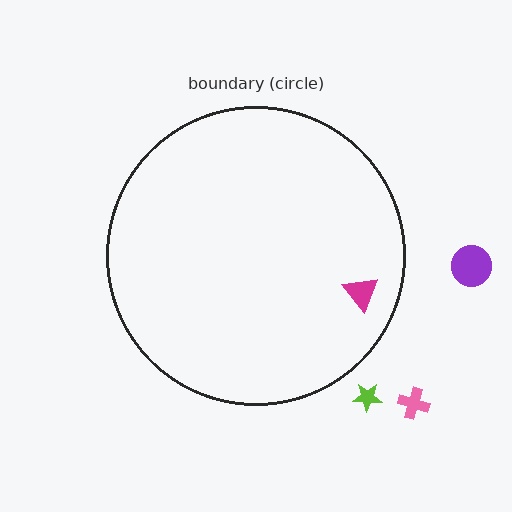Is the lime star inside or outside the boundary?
Outside.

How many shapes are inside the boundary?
1 inside, 3 outside.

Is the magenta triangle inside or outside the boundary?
Inside.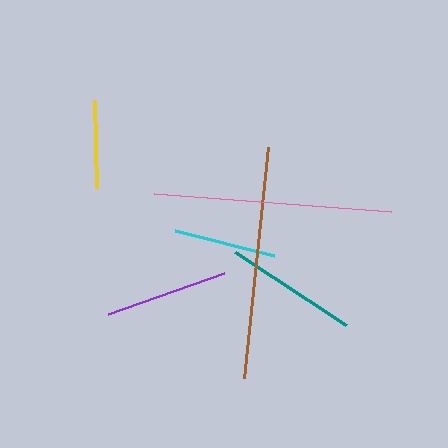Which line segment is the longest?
The pink line is the longest at approximately 237 pixels.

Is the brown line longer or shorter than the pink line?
The pink line is longer than the brown line.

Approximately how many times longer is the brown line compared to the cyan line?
The brown line is approximately 2.3 times the length of the cyan line.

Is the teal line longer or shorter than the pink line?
The pink line is longer than the teal line.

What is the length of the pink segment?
The pink segment is approximately 237 pixels long.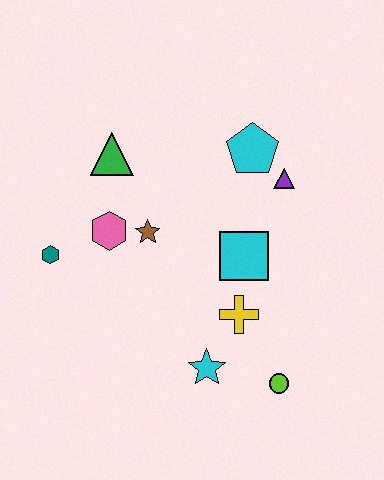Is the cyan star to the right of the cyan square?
No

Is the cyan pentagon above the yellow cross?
Yes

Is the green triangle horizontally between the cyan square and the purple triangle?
No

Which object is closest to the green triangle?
The pink hexagon is closest to the green triangle.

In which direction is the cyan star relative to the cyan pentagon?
The cyan star is below the cyan pentagon.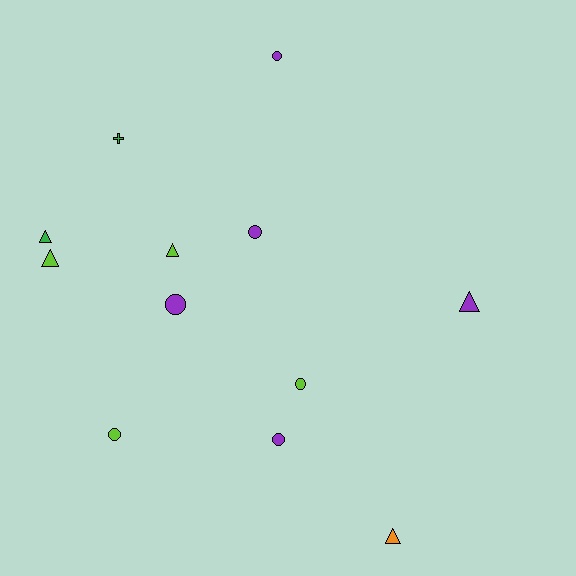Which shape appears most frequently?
Circle, with 6 objects.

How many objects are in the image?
There are 12 objects.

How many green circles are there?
There are no green circles.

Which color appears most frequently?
Purple, with 5 objects.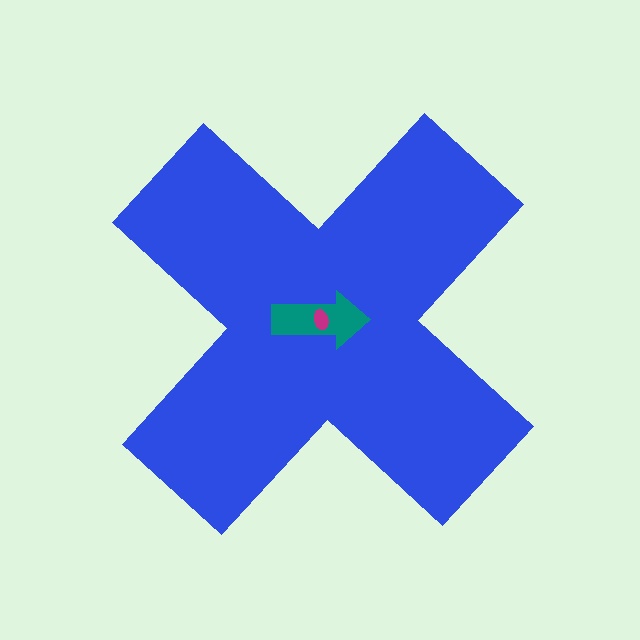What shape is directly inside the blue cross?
The teal arrow.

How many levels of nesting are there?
3.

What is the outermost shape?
The blue cross.